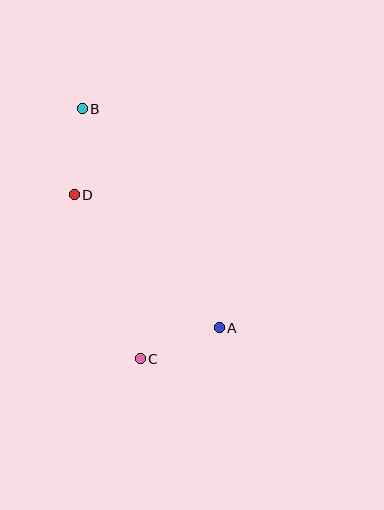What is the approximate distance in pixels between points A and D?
The distance between A and D is approximately 197 pixels.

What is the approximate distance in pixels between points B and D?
The distance between B and D is approximately 86 pixels.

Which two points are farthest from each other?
Points A and B are farthest from each other.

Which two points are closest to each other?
Points A and C are closest to each other.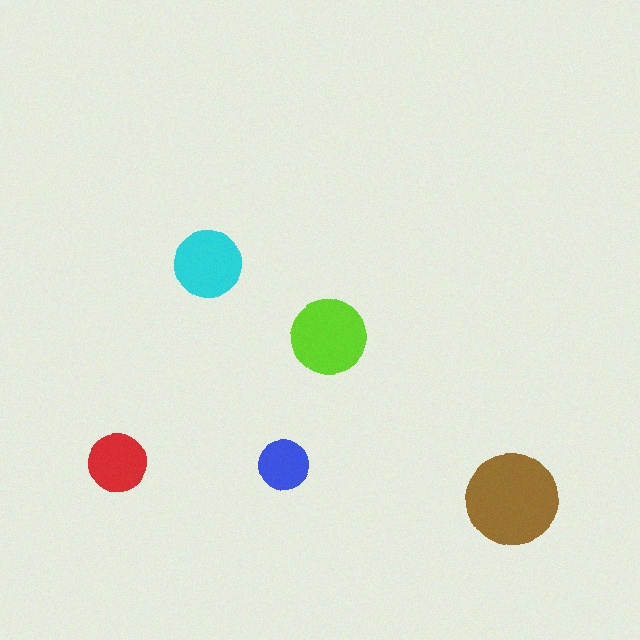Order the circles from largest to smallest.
the brown one, the lime one, the cyan one, the red one, the blue one.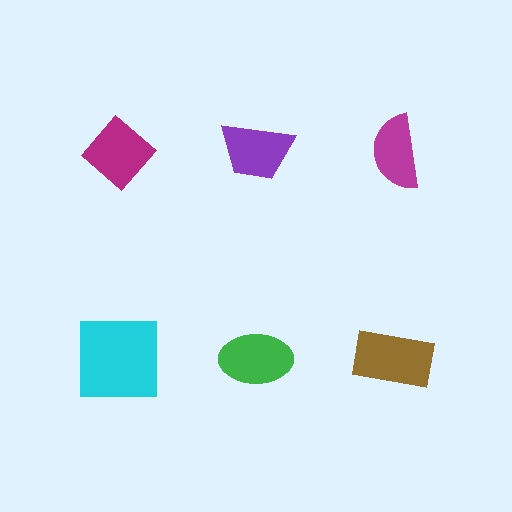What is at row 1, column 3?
A magenta semicircle.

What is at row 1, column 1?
A magenta diamond.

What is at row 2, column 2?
A green ellipse.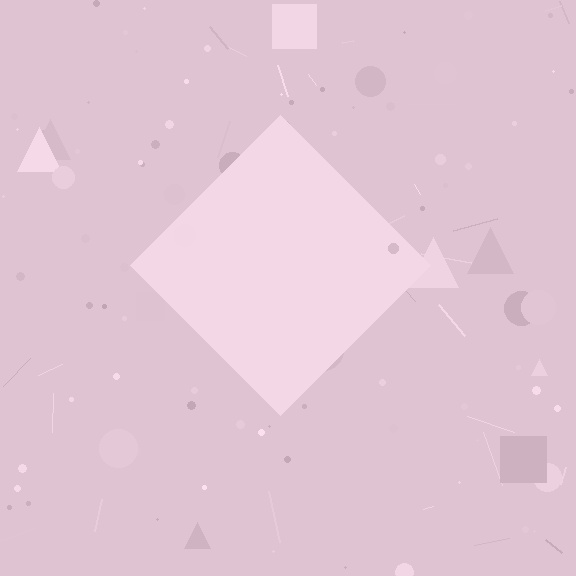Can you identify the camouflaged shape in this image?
The camouflaged shape is a diamond.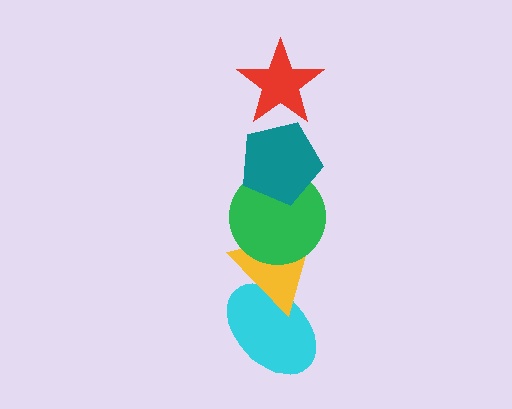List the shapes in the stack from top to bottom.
From top to bottom: the red star, the teal pentagon, the green circle, the yellow triangle, the cyan ellipse.